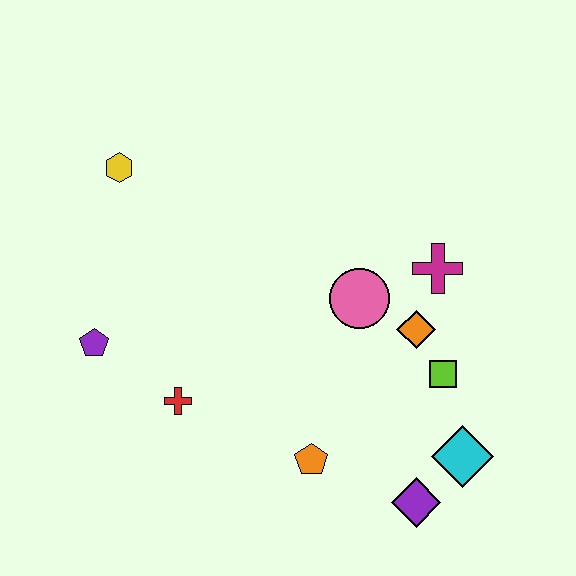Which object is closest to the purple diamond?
The cyan diamond is closest to the purple diamond.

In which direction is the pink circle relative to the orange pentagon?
The pink circle is above the orange pentagon.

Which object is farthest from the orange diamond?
The yellow hexagon is farthest from the orange diamond.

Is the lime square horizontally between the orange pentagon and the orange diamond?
No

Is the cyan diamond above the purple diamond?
Yes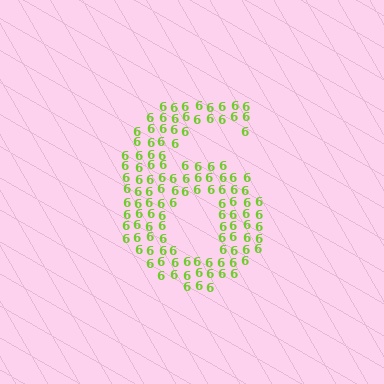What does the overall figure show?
The overall figure shows the digit 6.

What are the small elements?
The small elements are digit 6's.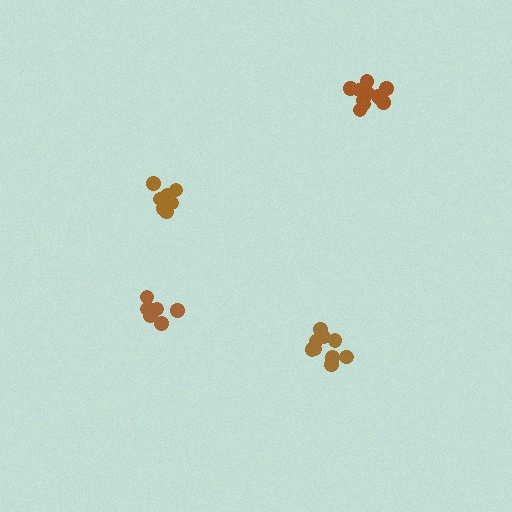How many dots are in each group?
Group 1: 9 dots, Group 2: 9 dots, Group 3: 13 dots, Group 4: 7 dots (38 total).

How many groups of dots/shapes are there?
There are 4 groups.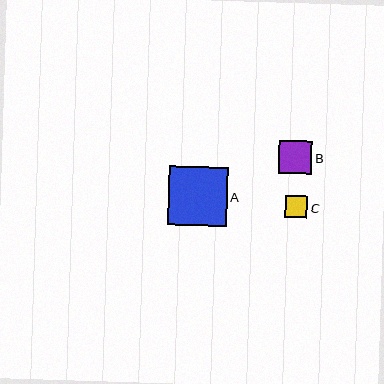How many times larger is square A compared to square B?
Square A is approximately 1.8 times the size of square B.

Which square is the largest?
Square A is the largest with a size of approximately 59 pixels.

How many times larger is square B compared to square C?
Square B is approximately 1.5 times the size of square C.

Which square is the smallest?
Square C is the smallest with a size of approximately 22 pixels.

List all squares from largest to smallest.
From largest to smallest: A, B, C.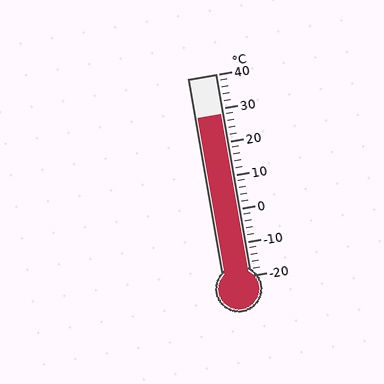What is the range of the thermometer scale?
The thermometer scale ranges from -20°C to 40°C.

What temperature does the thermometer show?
The thermometer shows approximately 28°C.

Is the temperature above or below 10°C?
The temperature is above 10°C.